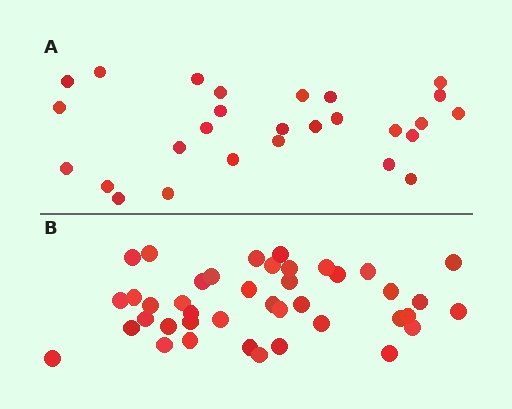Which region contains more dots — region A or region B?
Region B (the bottom region) has more dots.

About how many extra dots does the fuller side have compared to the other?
Region B has approximately 15 more dots than region A.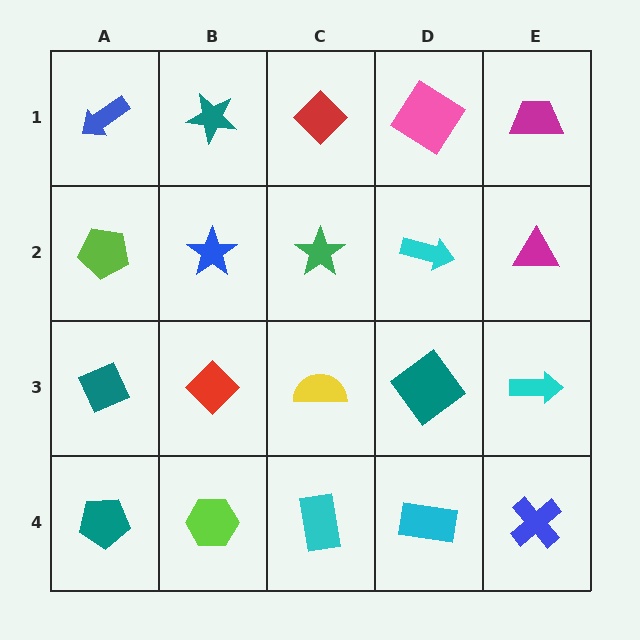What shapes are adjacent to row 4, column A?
A teal diamond (row 3, column A), a lime hexagon (row 4, column B).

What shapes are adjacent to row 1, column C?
A green star (row 2, column C), a teal star (row 1, column B), a pink diamond (row 1, column D).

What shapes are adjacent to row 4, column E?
A cyan arrow (row 3, column E), a cyan rectangle (row 4, column D).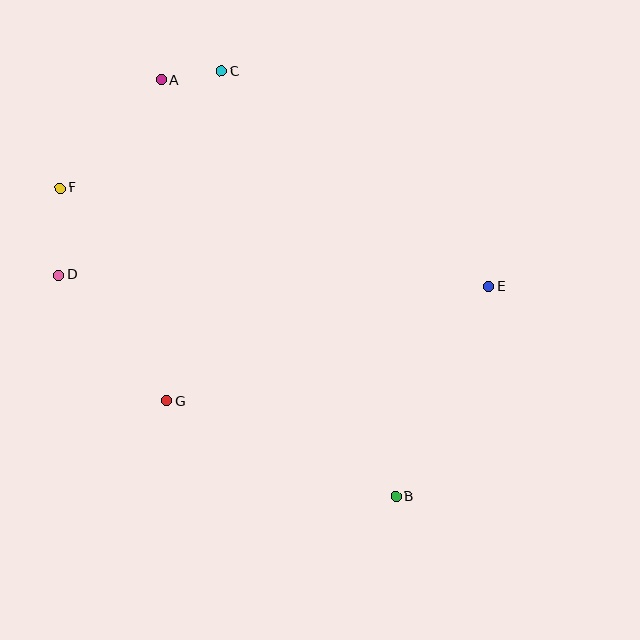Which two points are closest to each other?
Points A and C are closest to each other.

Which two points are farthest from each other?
Points A and B are farthest from each other.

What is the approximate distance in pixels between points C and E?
The distance between C and E is approximately 343 pixels.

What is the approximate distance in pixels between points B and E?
The distance between B and E is approximately 230 pixels.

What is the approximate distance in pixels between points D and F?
The distance between D and F is approximately 87 pixels.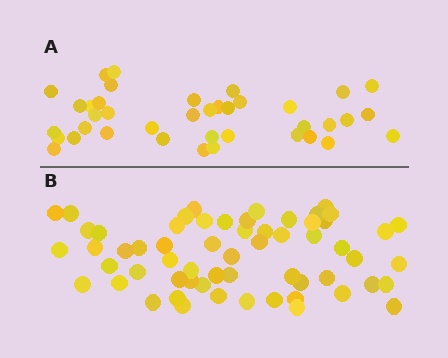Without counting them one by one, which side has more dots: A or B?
Region B (the bottom region) has more dots.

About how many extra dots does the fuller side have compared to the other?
Region B has approximately 20 more dots than region A.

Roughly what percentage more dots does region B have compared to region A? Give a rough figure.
About 55% more.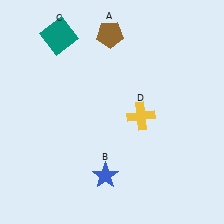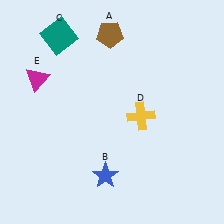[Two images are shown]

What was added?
A magenta triangle (E) was added in Image 2.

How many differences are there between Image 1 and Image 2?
There is 1 difference between the two images.